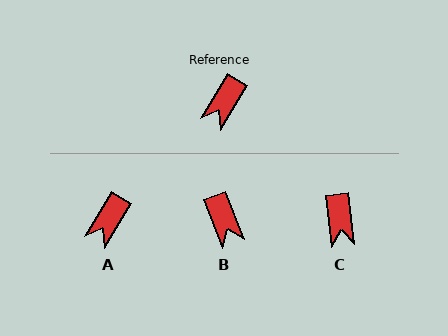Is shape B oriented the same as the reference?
No, it is off by about 53 degrees.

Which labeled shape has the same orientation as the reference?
A.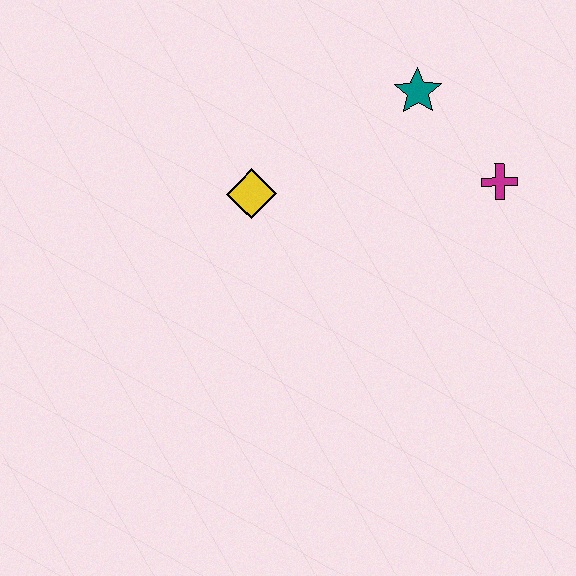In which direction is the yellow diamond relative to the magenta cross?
The yellow diamond is to the left of the magenta cross.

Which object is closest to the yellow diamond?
The teal star is closest to the yellow diamond.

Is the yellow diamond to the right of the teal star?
No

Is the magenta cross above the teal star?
No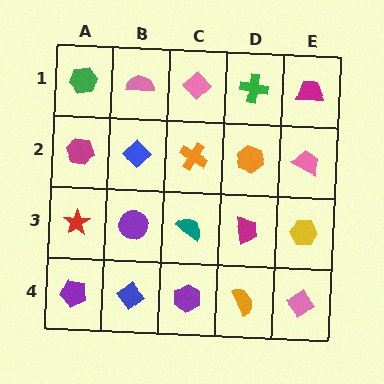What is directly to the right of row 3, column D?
A yellow hexagon.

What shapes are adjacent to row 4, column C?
A teal semicircle (row 3, column C), a blue diamond (row 4, column B), an orange semicircle (row 4, column D).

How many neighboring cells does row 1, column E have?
2.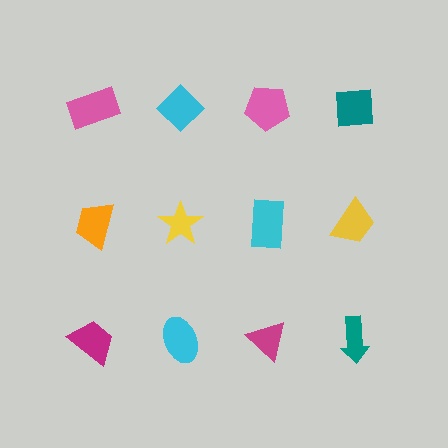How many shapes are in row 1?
4 shapes.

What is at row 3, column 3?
A magenta triangle.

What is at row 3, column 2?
A cyan ellipse.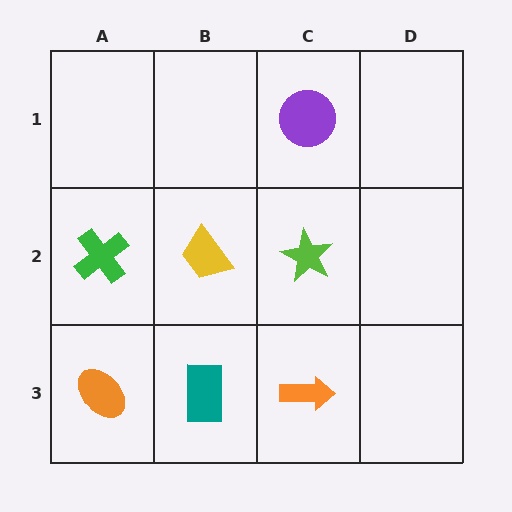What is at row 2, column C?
A lime star.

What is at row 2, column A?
A green cross.